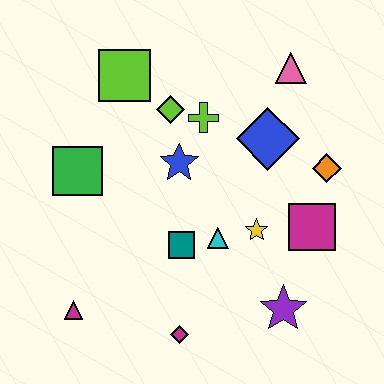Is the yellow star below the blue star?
Yes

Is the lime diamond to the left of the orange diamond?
Yes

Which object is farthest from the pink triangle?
The magenta triangle is farthest from the pink triangle.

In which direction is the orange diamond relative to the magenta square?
The orange diamond is above the magenta square.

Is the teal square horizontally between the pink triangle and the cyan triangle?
No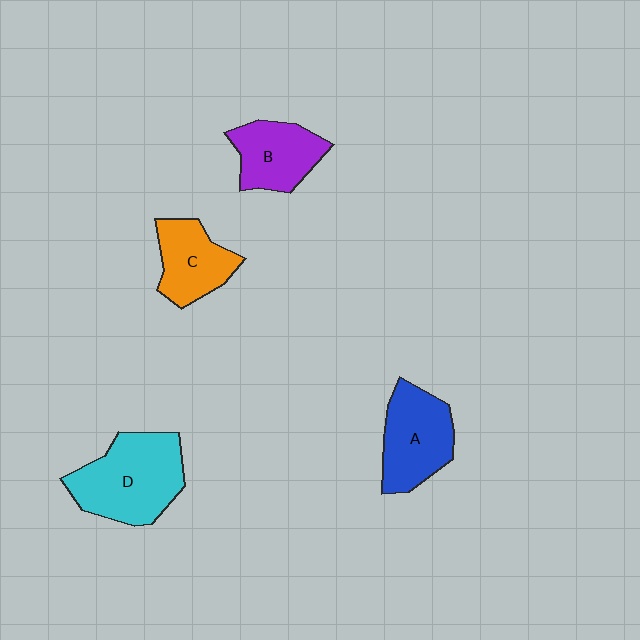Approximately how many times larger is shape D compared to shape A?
Approximately 1.3 times.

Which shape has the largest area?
Shape D (cyan).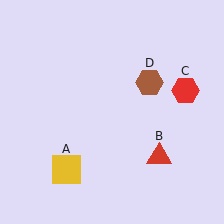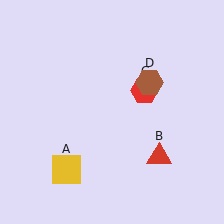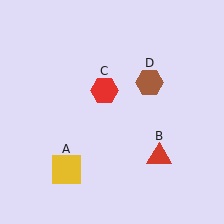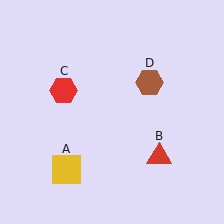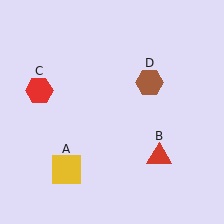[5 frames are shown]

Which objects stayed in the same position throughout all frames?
Yellow square (object A) and red triangle (object B) and brown hexagon (object D) remained stationary.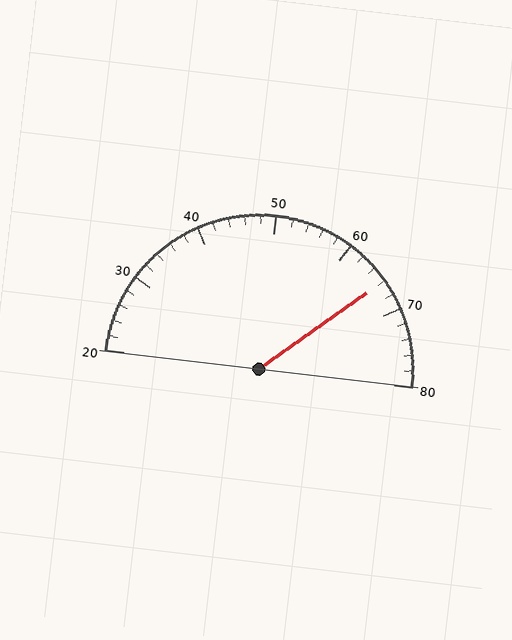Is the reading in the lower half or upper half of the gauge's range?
The reading is in the upper half of the range (20 to 80).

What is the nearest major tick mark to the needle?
The nearest major tick mark is 70.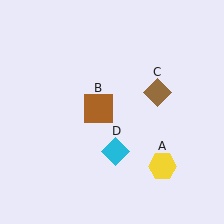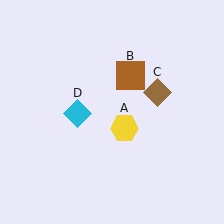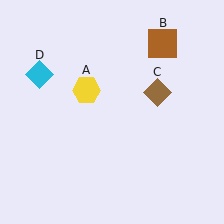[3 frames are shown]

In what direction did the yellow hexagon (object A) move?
The yellow hexagon (object A) moved up and to the left.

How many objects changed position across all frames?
3 objects changed position: yellow hexagon (object A), brown square (object B), cyan diamond (object D).